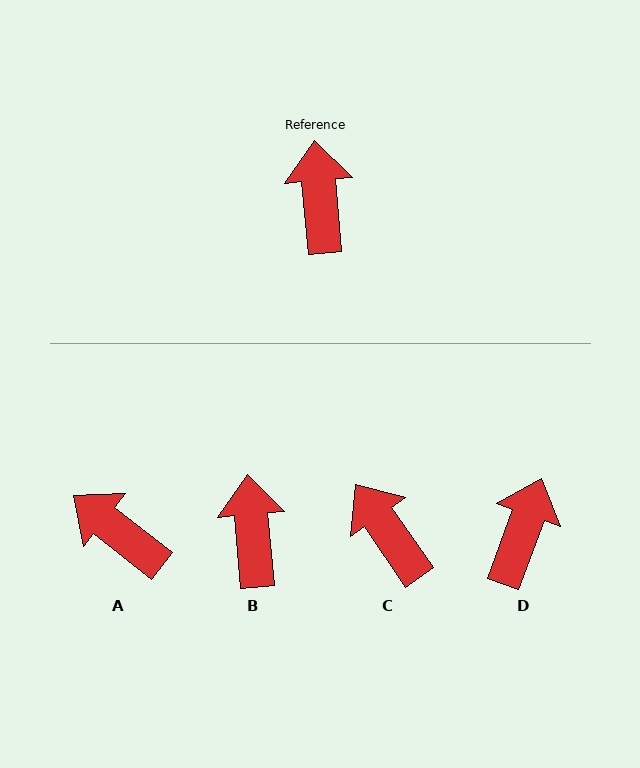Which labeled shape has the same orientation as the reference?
B.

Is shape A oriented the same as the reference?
No, it is off by about 46 degrees.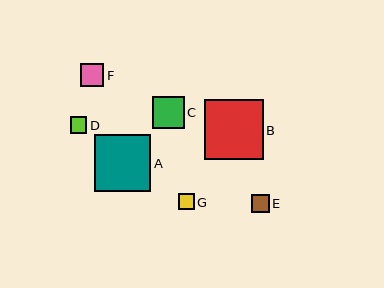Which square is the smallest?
Square G is the smallest with a size of approximately 16 pixels.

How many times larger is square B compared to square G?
Square B is approximately 3.7 times the size of square G.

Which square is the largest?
Square B is the largest with a size of approximately 59 pixels.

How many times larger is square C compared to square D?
Square C is approximately 1.9 times the size of square D.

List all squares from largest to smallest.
From largest to smallest: B, A, C, F, E, D, G.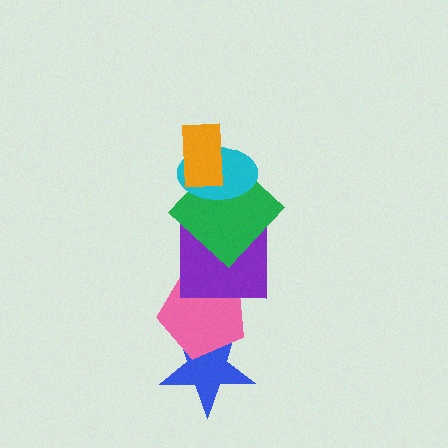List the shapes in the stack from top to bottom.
From top to bottom: the orange rectangle, the cyan ellipse, the green diamond, the purple square, the pink pentagon, the blue star.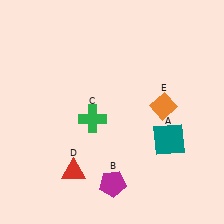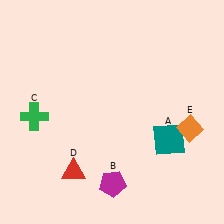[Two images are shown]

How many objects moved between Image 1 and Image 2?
2 objects moved between the two images.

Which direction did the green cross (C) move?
The green cross (C) moved left.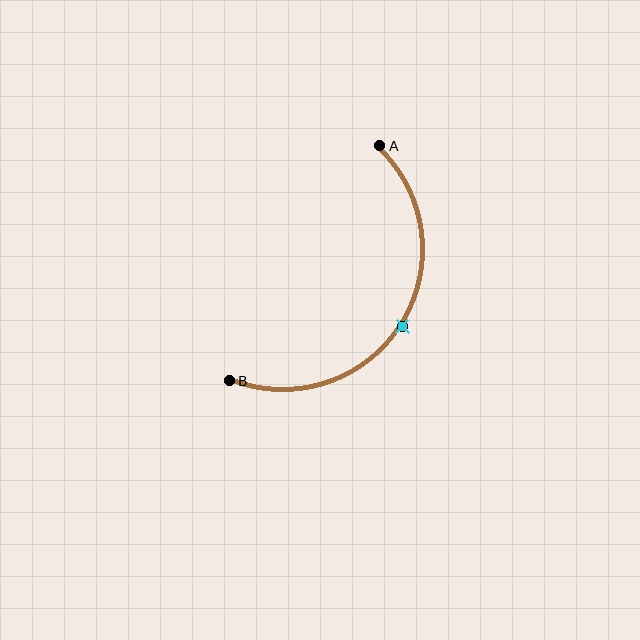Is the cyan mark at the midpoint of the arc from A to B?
Yes. The cyan mark lies on the arc at equal arc-length from both A and B — it is the arc midpoint.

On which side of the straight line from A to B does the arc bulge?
The arc bulges to the right of the straight line connecting A and B.